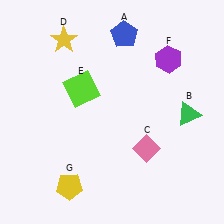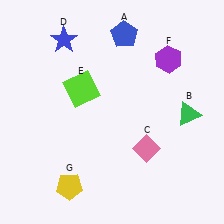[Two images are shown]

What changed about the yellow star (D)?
In Image 1, D is yellow. In Image 2, it changed to blue.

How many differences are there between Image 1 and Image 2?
There is 1 difference between the two images.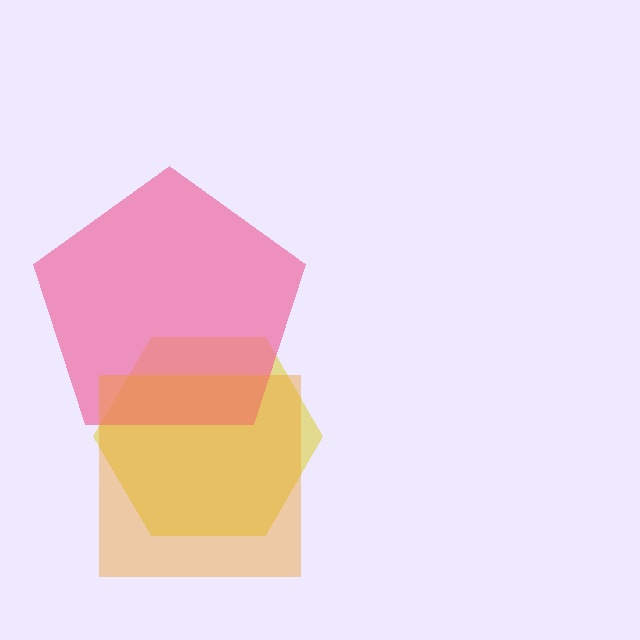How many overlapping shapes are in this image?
There are 3 overlapping shapes in the image.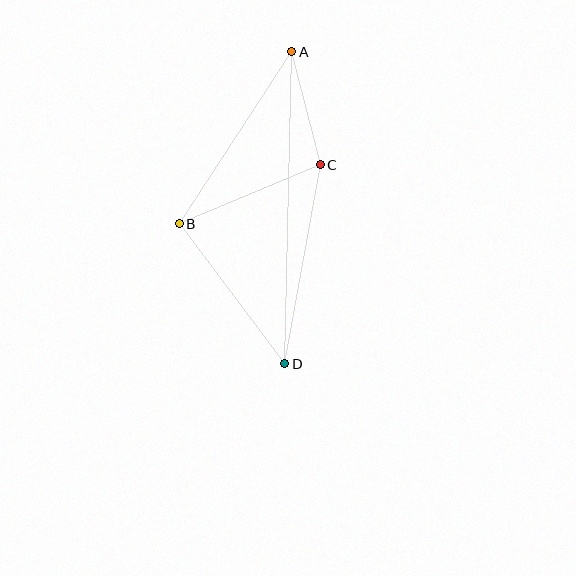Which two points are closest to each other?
Points A and C are closest to each other.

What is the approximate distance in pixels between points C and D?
The distance between C and D is approximately 202 pixels.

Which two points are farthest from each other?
Points A and D are farthest from each other.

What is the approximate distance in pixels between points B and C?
The distance between B and C is approximately 153 pixels.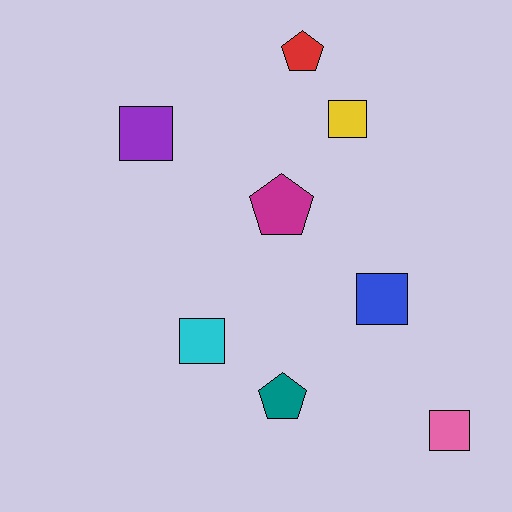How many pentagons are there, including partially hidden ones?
There are 3 pentagons.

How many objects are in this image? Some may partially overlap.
There are 8 objects.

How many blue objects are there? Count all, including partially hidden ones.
There is 1 blue object.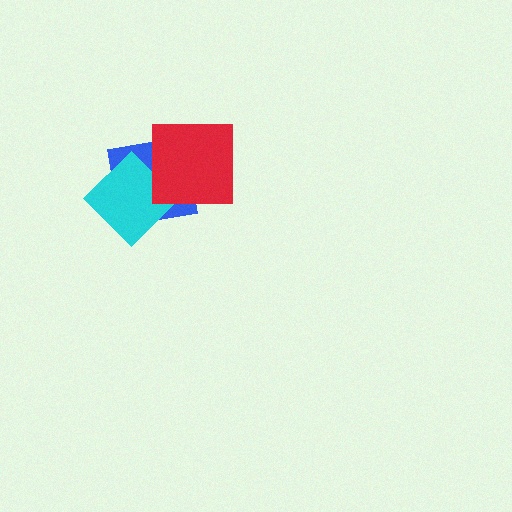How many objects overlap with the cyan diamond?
2 objects overlap with the cyan diamond.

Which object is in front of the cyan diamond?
The red square is in front of the cyan diamond.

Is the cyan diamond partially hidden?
Yes, it is partially covered by another shape.